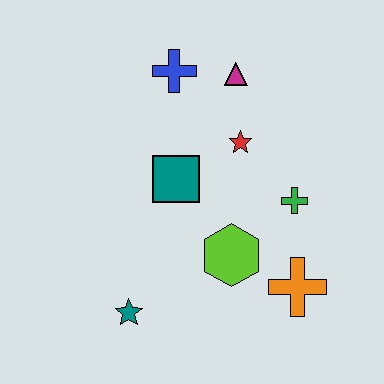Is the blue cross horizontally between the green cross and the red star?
No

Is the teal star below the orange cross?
Yes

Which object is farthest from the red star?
The teal star is farthest from the red star.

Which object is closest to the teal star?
The lime hexagon is closest to the teal star.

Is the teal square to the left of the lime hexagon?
Yes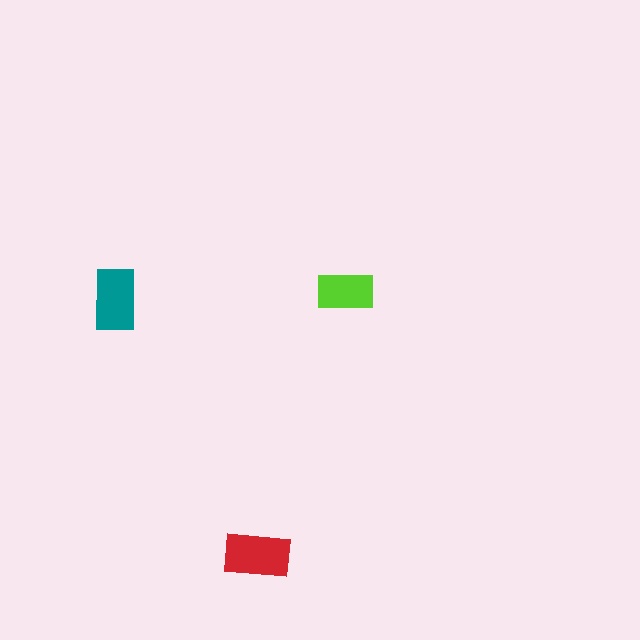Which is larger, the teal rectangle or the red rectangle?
The red one.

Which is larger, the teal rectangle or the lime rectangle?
The teal one.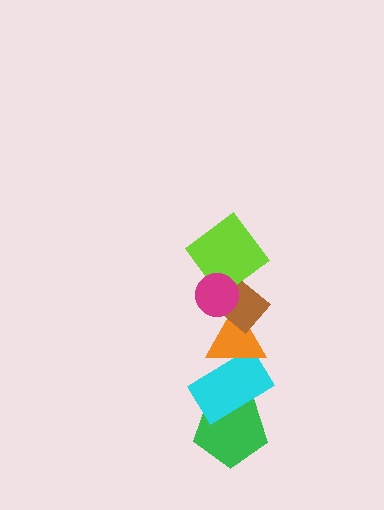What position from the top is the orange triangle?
The orange triangle is 4th from the top.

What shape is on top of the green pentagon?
The cyan rectangle is on top of the green pentagon.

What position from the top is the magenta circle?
The magenta circle is 1st from the top.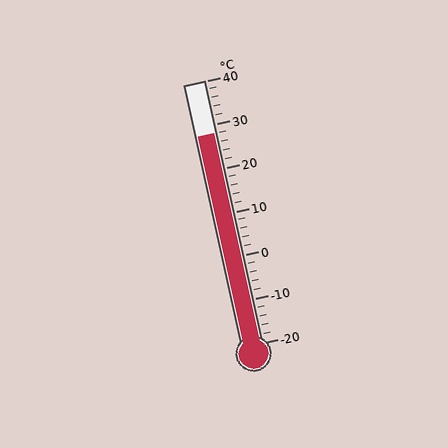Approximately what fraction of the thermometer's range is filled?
The thermometer is filled to approximately 80% of its range.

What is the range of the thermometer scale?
The thermometer scale ranges from -20°C to 40°C.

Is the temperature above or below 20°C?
The temperature is above 20°C.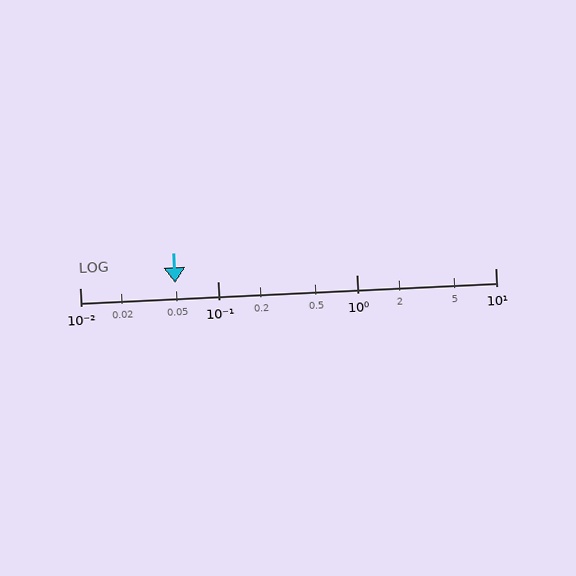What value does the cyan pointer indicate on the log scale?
The pointer indicates approximately 0.049.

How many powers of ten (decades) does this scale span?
The scale spans 3 decades, from 0.01 to 10.